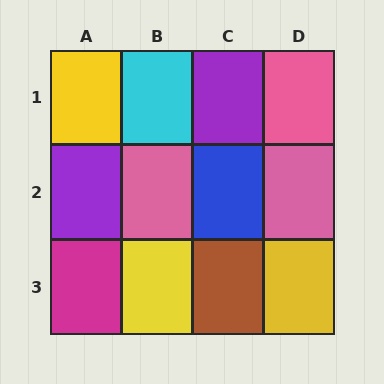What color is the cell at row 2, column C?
Blue.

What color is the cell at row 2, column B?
Pink.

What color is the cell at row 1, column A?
Yellow.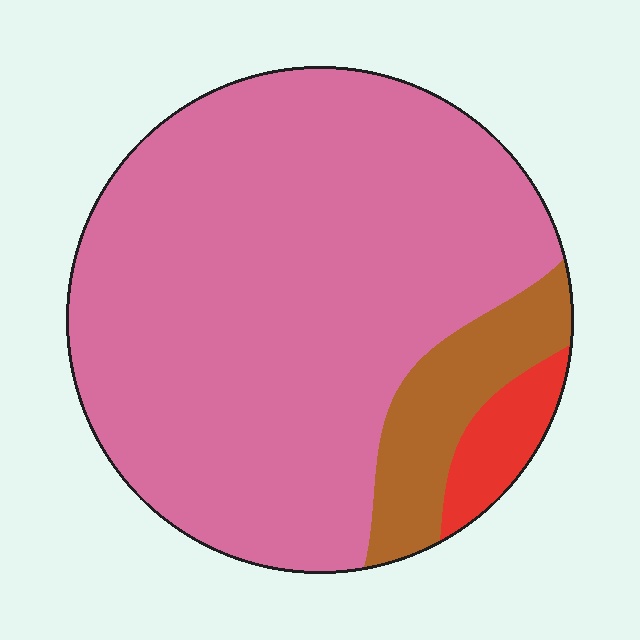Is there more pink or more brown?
Pink.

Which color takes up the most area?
Pink, at roughly 80%.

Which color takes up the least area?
Red, at roughly 5%.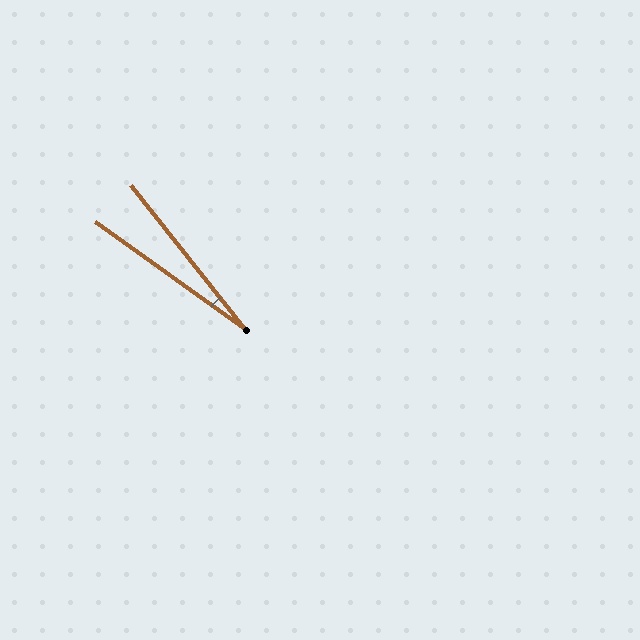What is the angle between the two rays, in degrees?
Approximately 16 degrees.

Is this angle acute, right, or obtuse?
It is acute.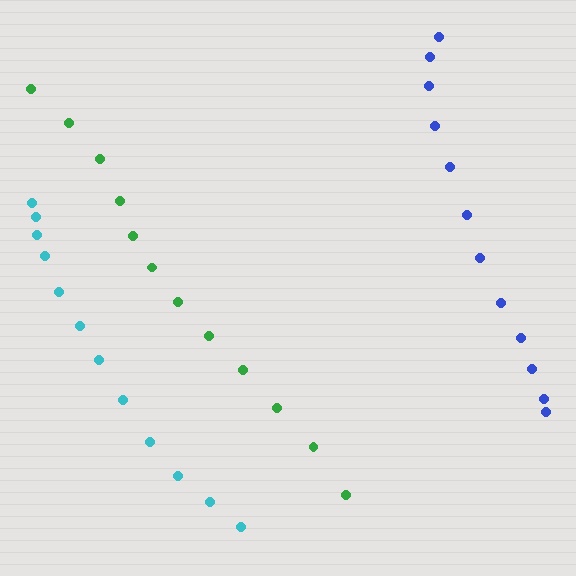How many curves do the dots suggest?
There are 3 distinct paths.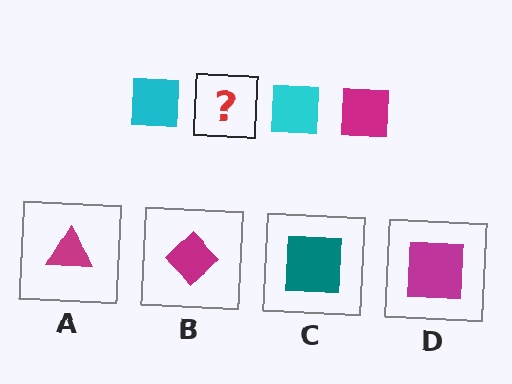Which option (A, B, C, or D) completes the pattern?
D.